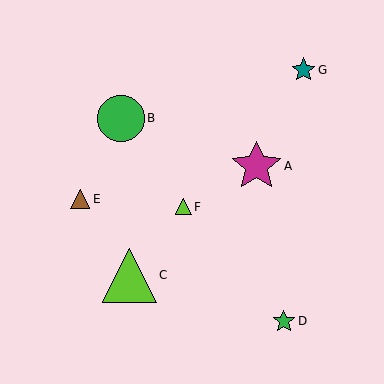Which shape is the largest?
The lime triangle (labeled C) is the largest.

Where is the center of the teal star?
The center of the teal star is at (303, 70).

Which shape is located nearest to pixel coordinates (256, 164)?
The magenta star (labeled A) at (256, 166) is nearest to that location.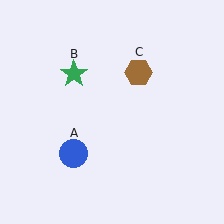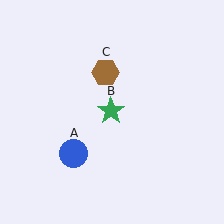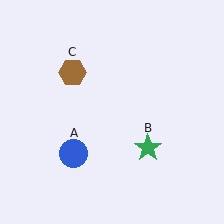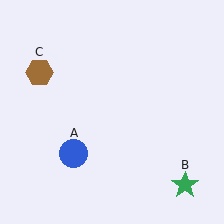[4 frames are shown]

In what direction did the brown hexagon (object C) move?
The brown hexagon (object C) moved left.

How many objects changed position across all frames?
2 objects changed position: green star (object B), brown hexagon (object C).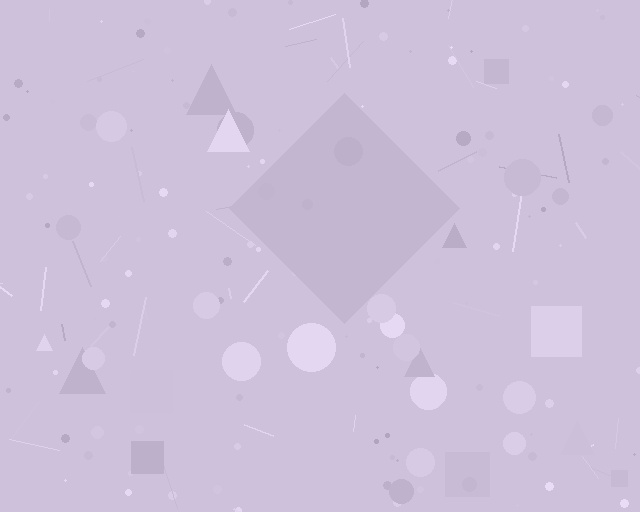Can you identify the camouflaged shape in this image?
The camouflaged shape is a diamond.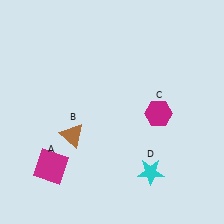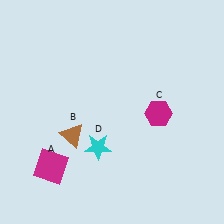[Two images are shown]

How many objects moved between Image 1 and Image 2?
1 object moved between the two images.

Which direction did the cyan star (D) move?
The cyan star (D) moved left.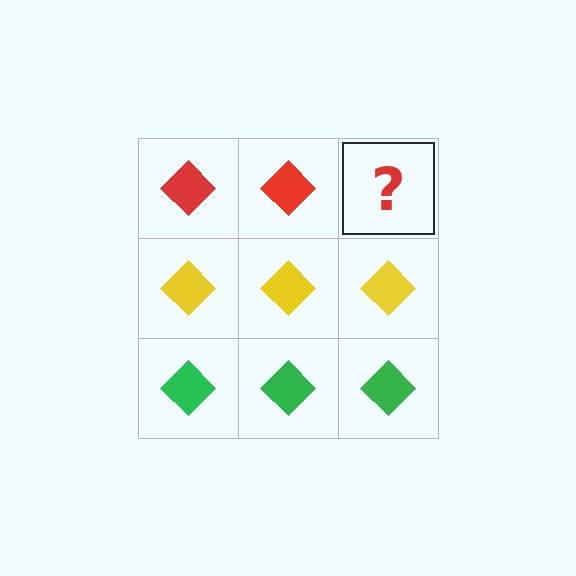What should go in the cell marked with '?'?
The missing cell should contain a red diamond.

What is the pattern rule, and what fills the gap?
The rule is that each row has a consistent color. The gap should be filled with a red diamond.